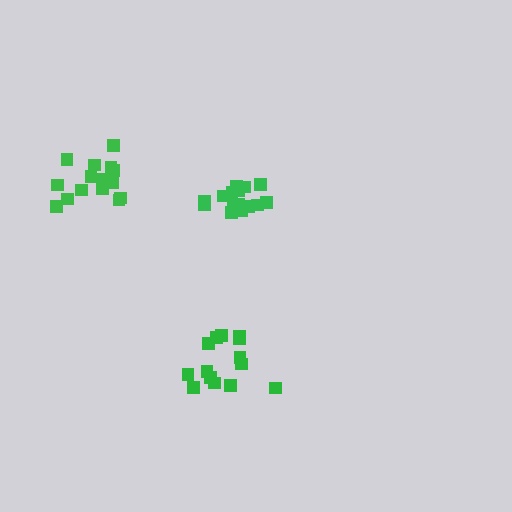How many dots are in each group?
Group 1: 16 dots, Group 2: 14 dots, Group 3: 15 dots (45 total).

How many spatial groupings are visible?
There are 3 spatial groupings.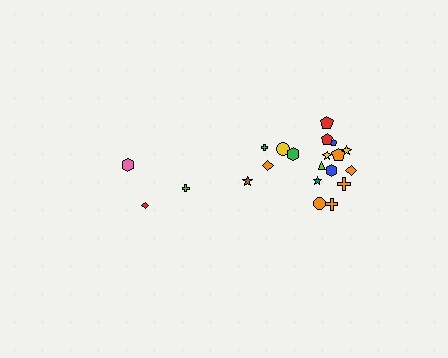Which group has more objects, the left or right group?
The right group.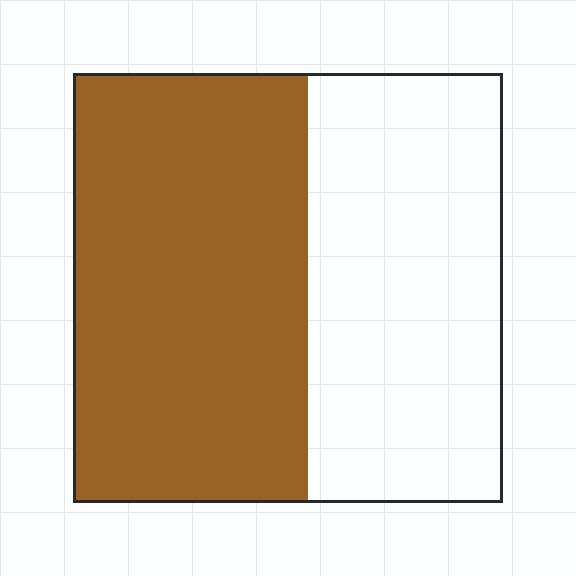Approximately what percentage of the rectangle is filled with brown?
Approximately 55%.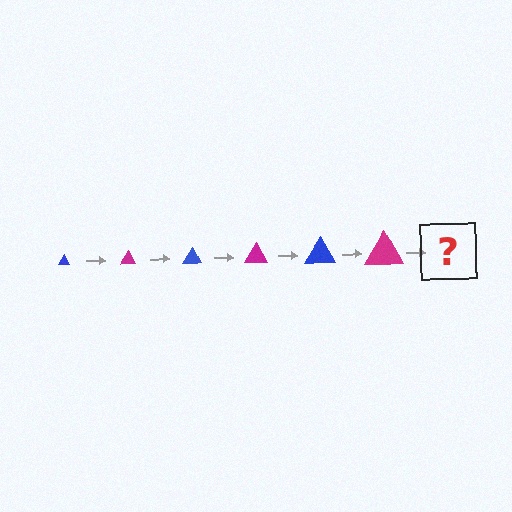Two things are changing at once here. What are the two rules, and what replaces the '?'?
The two rules are that the triangle grows larger each step and the color cycles through blue and magenta. The '?' should be a blue triangle, larger than the previous one.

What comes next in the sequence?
The next element should be a blue triangle, larger than the previous one.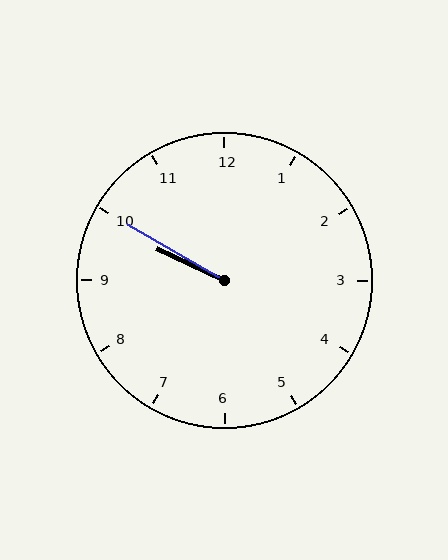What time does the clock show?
9:50.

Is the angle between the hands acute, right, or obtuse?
It is acute.